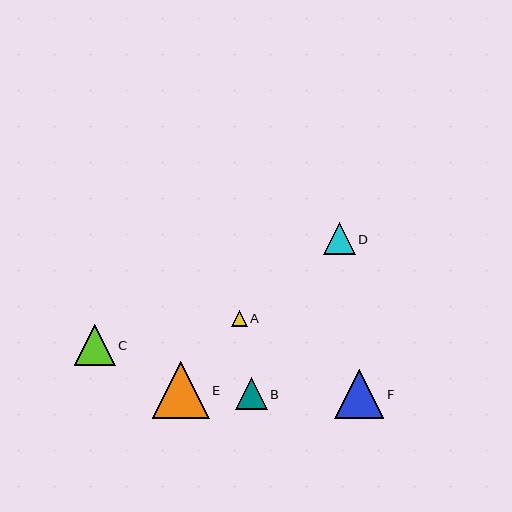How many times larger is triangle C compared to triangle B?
Triangle C is approximately 1.3 times the size of triangle B.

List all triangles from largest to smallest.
From largest to smallest: E, F, C, B, D, A.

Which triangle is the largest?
Triangle E is the largest with a size of approximately 57 pixels.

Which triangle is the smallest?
Triangle A is the smallest with a size of approximately 16 pixels.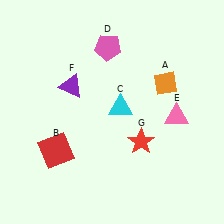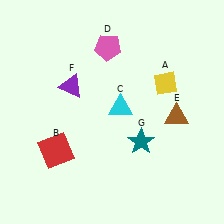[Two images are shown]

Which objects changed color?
A changed from orange to yellow. E changed from pink to brown. G changed from red to teal.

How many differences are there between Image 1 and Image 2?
There are 3 differences between the two images.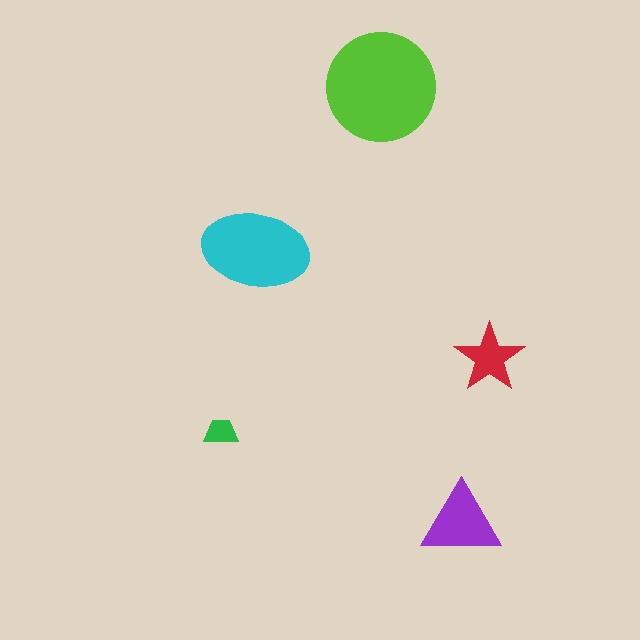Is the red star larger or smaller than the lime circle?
Smaller.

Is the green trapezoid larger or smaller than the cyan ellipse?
Smaller.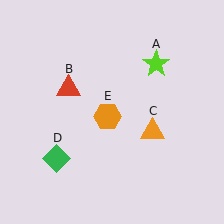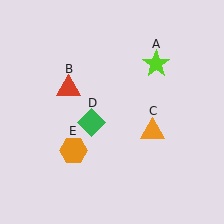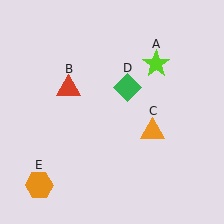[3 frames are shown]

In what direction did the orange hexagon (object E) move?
The orange hexagon (object E) moved down and to the left.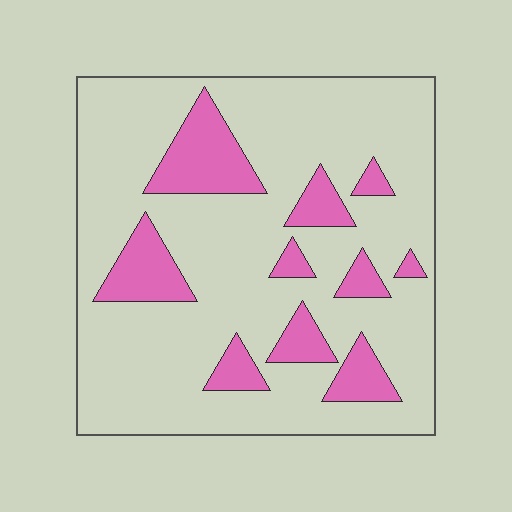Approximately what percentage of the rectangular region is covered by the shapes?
Approximately 20%.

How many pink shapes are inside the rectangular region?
10.